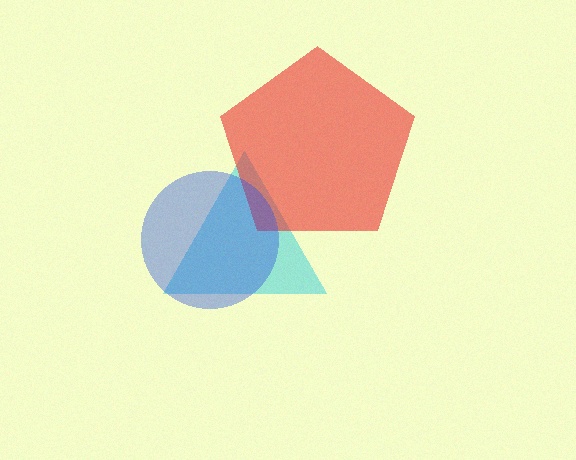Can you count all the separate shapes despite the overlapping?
Yes, there are 3 separate shapes.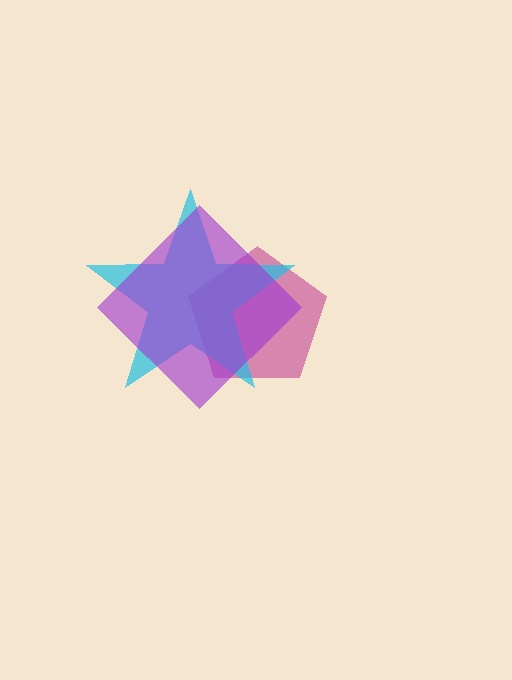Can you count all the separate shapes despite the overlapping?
Yes, there are 3 separate shapes.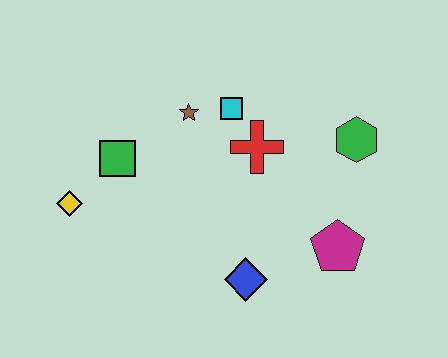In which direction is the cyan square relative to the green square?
The cyan square is to the right of the green square.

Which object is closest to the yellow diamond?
The green square is closest to the yellow diamond.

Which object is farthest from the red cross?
The yellow diamond is farthest from the red cross.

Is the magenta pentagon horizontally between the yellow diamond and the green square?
No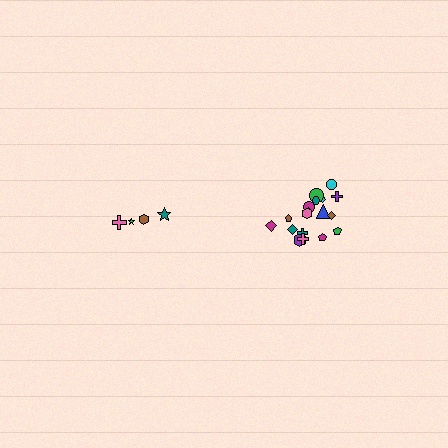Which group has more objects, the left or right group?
The right group.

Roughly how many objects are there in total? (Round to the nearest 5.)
Roughly 20 objects in total.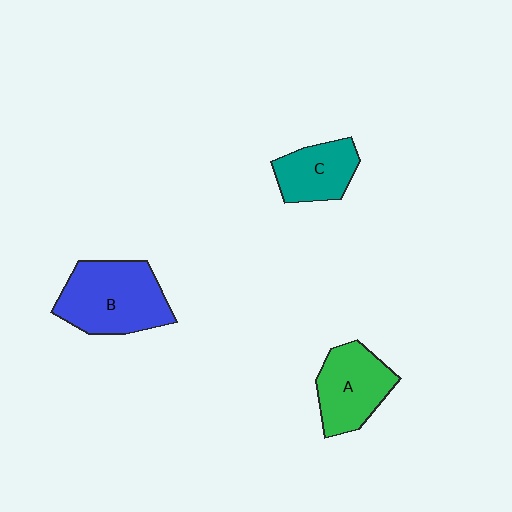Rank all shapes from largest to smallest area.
From largest to smallest: B (blue), A (green), C (teal).